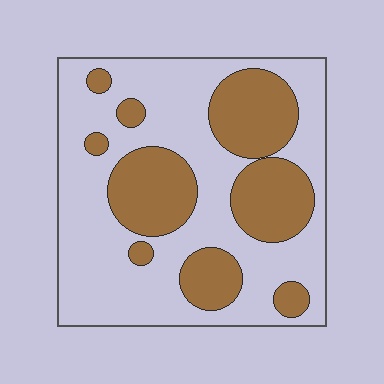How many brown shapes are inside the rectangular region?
9.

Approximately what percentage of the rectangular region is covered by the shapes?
Approximately 35%.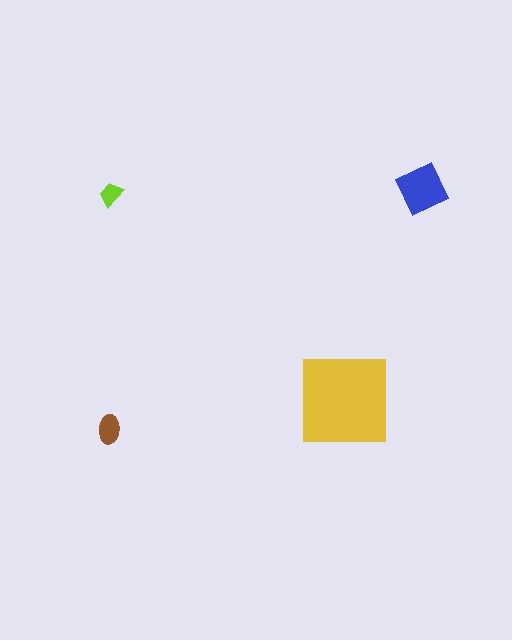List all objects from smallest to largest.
The lime trapezoid, the brown ellipse, the blue diamond, the yellow square.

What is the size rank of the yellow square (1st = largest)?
1st.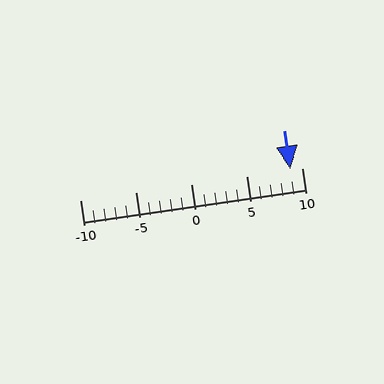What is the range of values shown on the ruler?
The ruler shows values from -10 to 10.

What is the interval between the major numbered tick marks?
The major tick marks are spaced 5 units apart.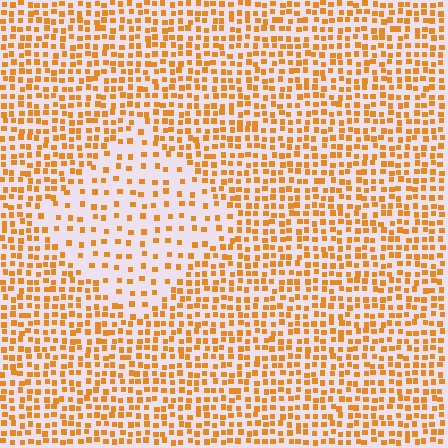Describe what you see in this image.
The image contains small orange elements arranged at two different densities. A diamond-shaped region is visible where the elements are less densely packed than the surrounding area.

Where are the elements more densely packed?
The elements are more densely packed outside the diamond boundary.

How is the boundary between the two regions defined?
The boundary is defined by a change in element density (approximately 2.2x ratio). All elements are the same color, size, and shape.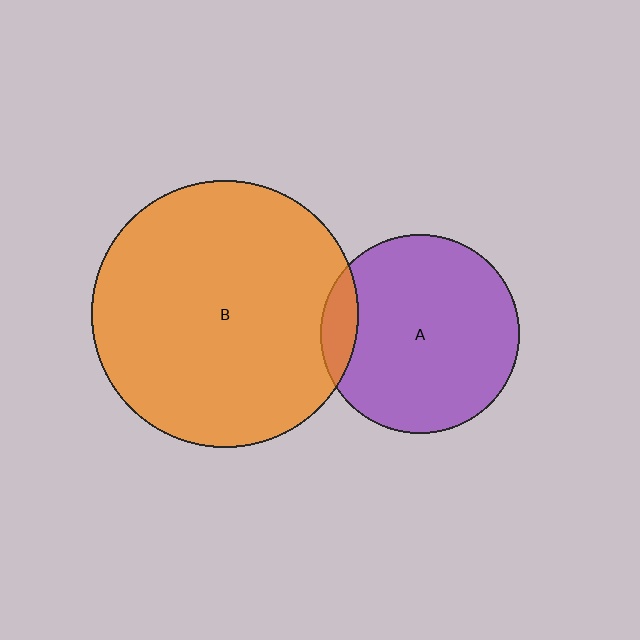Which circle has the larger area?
Circle B (orange).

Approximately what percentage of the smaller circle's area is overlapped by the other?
Approximately 10%.